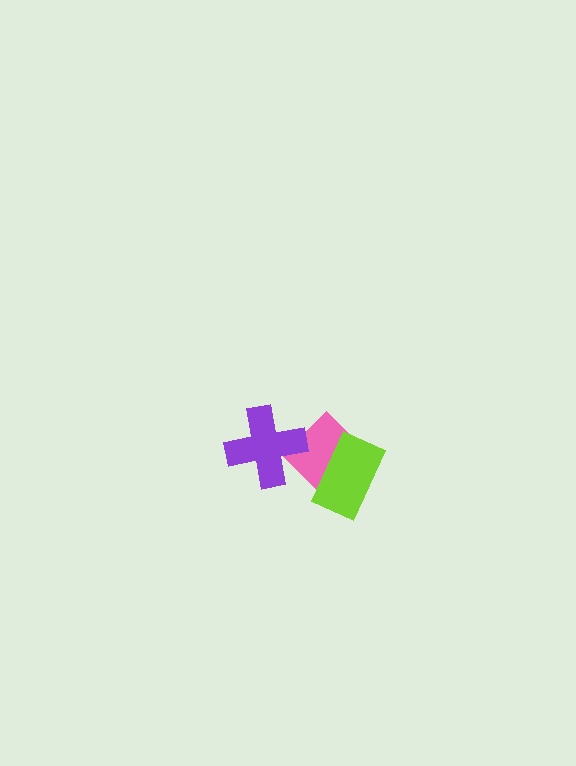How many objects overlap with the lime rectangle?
1 object overlaps with the lime rectangle.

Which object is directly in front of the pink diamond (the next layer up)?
The lime rectangle is directly in front of the pink diamond.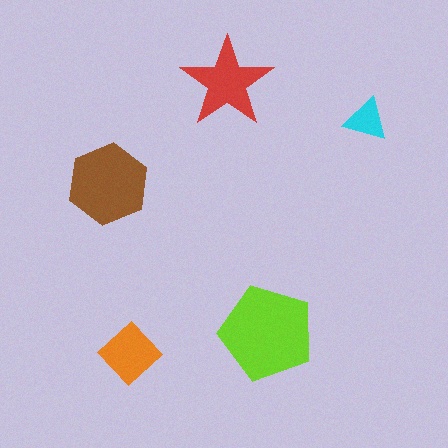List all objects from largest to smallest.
The lime pentagon, the brown hexagon, the red star, the orange diamond, the cyan triangle.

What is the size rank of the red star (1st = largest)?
3rd.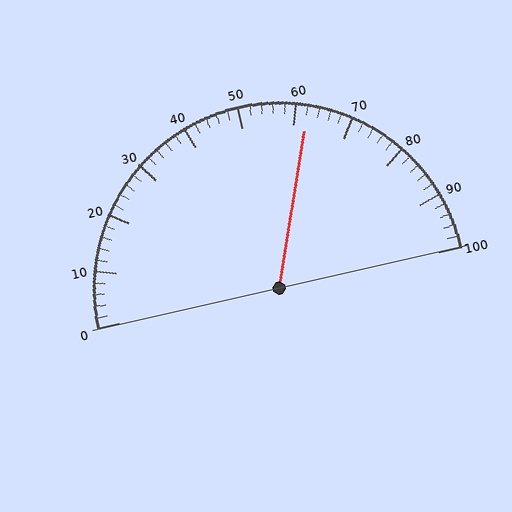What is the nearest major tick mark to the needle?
The nearest major tick mark is 60.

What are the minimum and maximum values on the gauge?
The gauge ranges from 0 to 100.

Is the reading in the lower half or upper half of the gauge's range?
The reading is in the upper half of the range (0 to 100).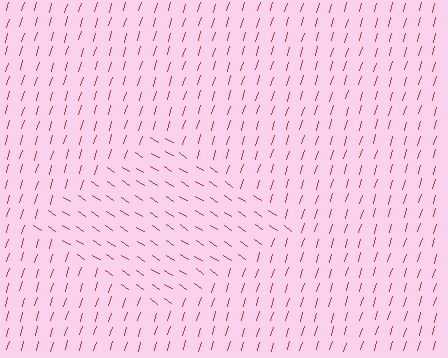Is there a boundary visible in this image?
Yes, there is a texture boundary formed by a change in line orientation.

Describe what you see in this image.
The image is filled with small red line segments. A diamond region in the image has lines oriented differently from the surrounding lines, creating a visible texture boundary.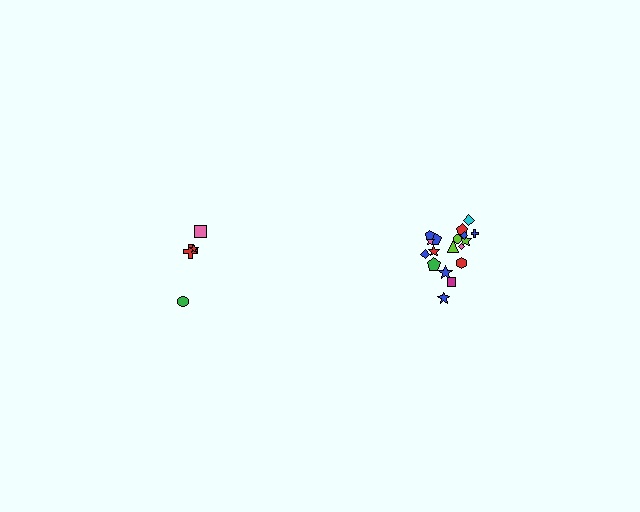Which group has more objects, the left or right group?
The right group.